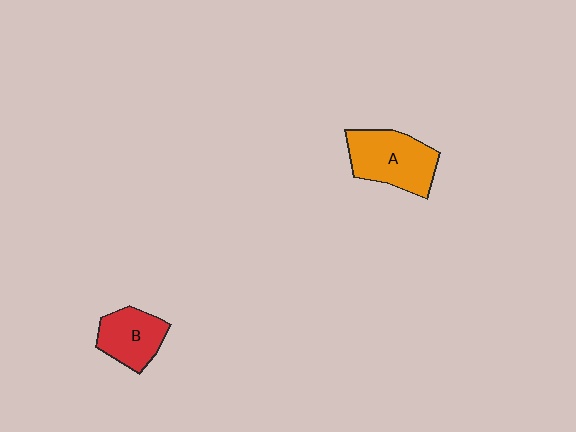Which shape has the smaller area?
Shape B (red).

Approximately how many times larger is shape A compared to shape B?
Approximately 1.4 times.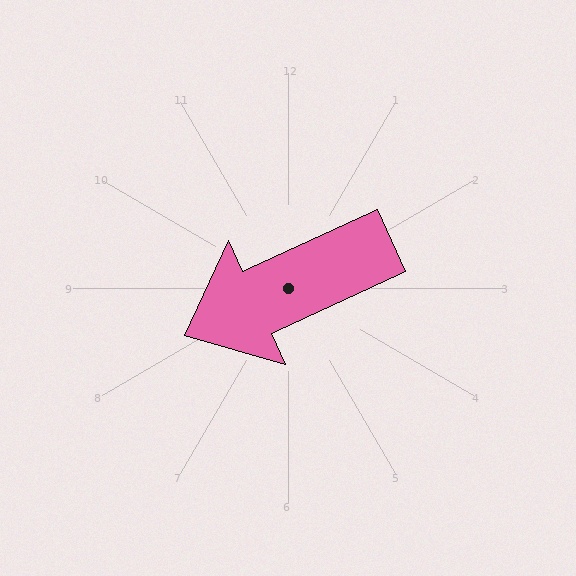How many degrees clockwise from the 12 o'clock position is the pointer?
Approximately 245 degrees.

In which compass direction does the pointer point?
Southwest.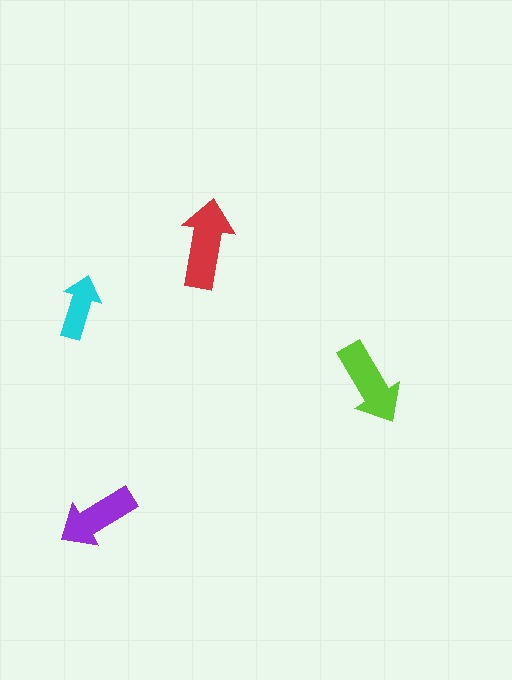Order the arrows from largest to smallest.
the red one, the lime one, the purple one, the cyan one.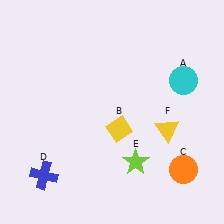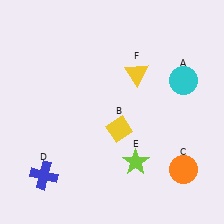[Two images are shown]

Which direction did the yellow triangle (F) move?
The yellow triangle (F) moved up.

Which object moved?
The yellow triangle (F) moved up.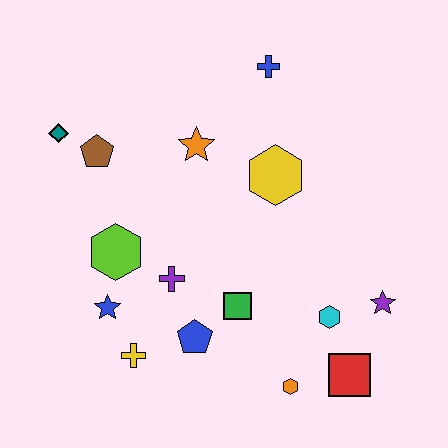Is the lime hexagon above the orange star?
No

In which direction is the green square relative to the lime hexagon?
The green square is to the right of the lime hexagon.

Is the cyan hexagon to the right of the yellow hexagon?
Yes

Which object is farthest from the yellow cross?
The blue cross is farthest from the yellow cross.